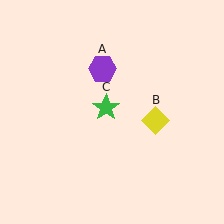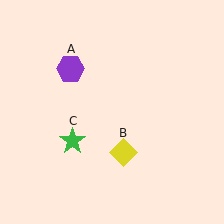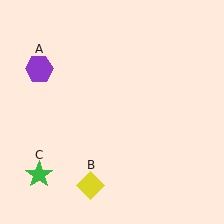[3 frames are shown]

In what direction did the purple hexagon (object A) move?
The purple hexagon (object A) moved left.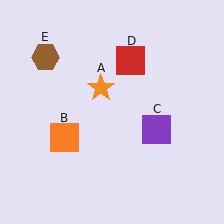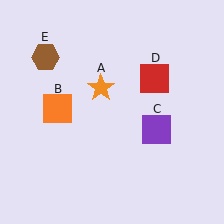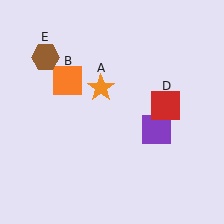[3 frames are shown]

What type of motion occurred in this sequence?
The orange square (object B), red square (object D) rotated clockwise around the center of the scene.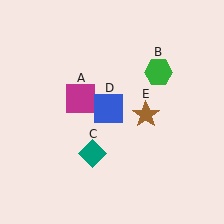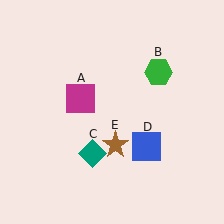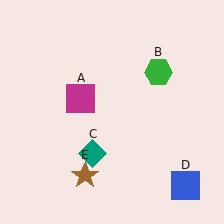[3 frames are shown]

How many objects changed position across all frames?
2 objects changed position: blue square (object D), brown star (object E).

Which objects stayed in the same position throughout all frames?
Magenta square (object A) and green hexagon (object B) and teal diamond (object C) remained stationary.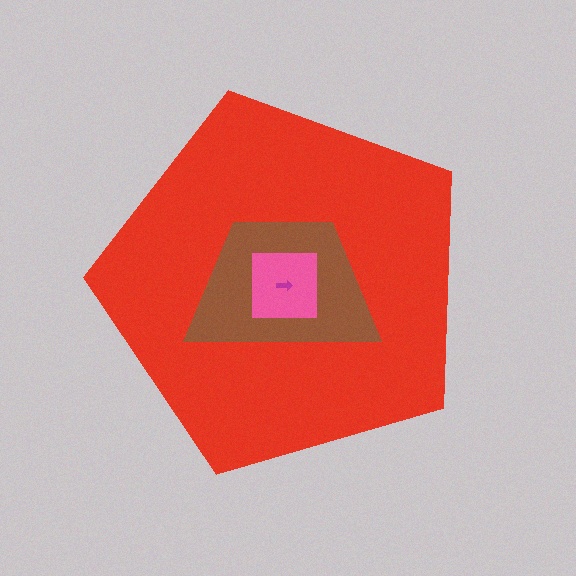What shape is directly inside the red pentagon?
The brown trapezoid.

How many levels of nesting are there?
4.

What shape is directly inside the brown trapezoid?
The pink square.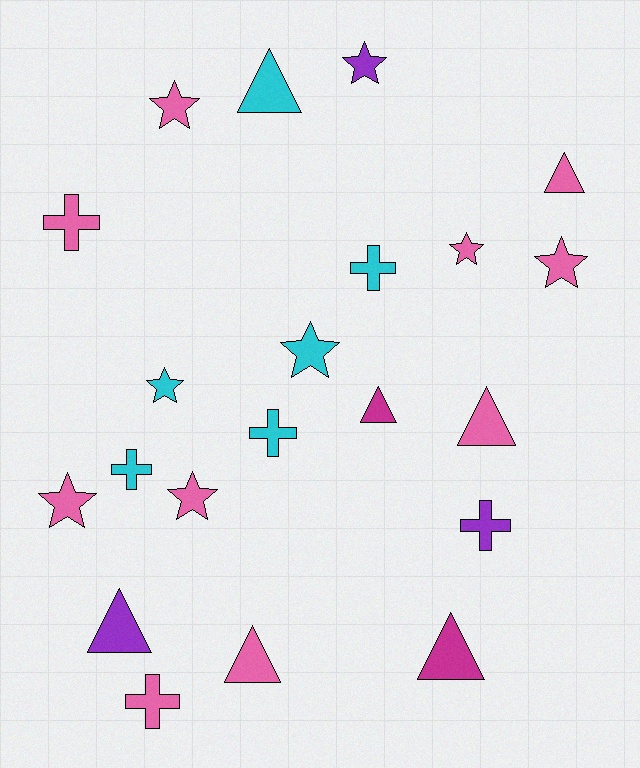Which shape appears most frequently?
Star, with 8 objects.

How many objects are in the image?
There are 21 objects.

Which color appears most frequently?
Pink, with 10 objects.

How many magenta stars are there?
There are no magenta stars.